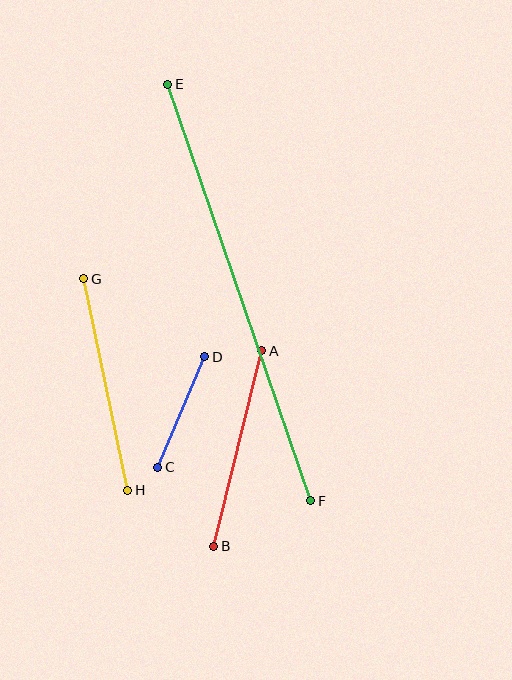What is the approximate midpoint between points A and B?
The midpoint is at approximately (238, 449) pixels.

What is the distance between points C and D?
The distance is approximately 120 pixels.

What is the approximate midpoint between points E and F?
The midpoint is at approximately (239, 293) pixels.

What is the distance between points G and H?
The distance is approximately 216 pixels.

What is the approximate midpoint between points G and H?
The midpoint is at approximately (106, 385) pixels.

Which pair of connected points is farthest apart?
Points E and F are farthest apart.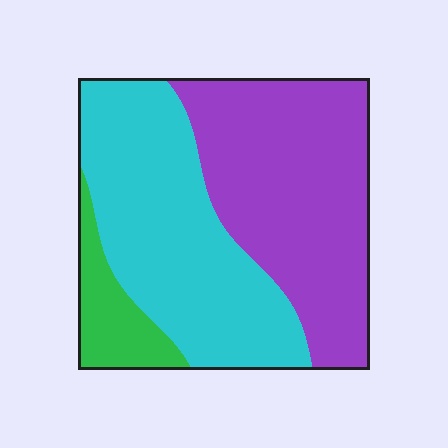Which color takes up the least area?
Green, at roughly 10%.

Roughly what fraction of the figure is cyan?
Cyan covers roughly 45% of the figure.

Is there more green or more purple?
Purple.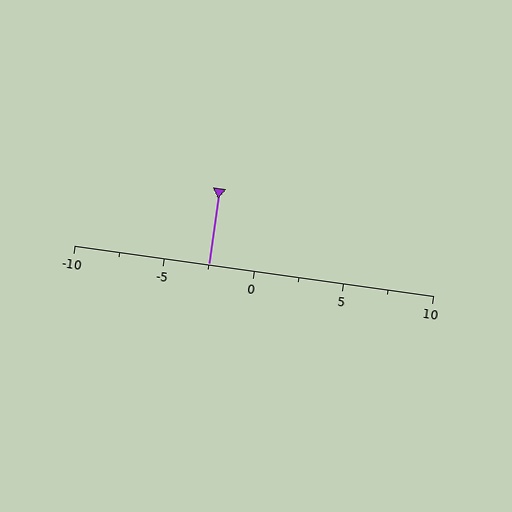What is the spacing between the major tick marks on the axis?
The major ticks are spaced 5 apart.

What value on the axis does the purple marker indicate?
The marker indicates approximately -2.5.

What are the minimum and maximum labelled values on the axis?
The axis runs from -10 to 10.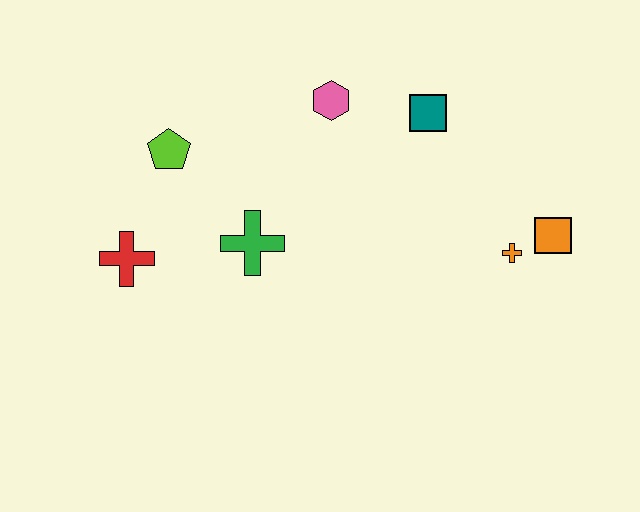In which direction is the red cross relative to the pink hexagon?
The red cross is to the left of the pink hexagon.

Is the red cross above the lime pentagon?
No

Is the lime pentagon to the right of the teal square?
No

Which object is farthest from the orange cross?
The red cross is farthest from the orange cross.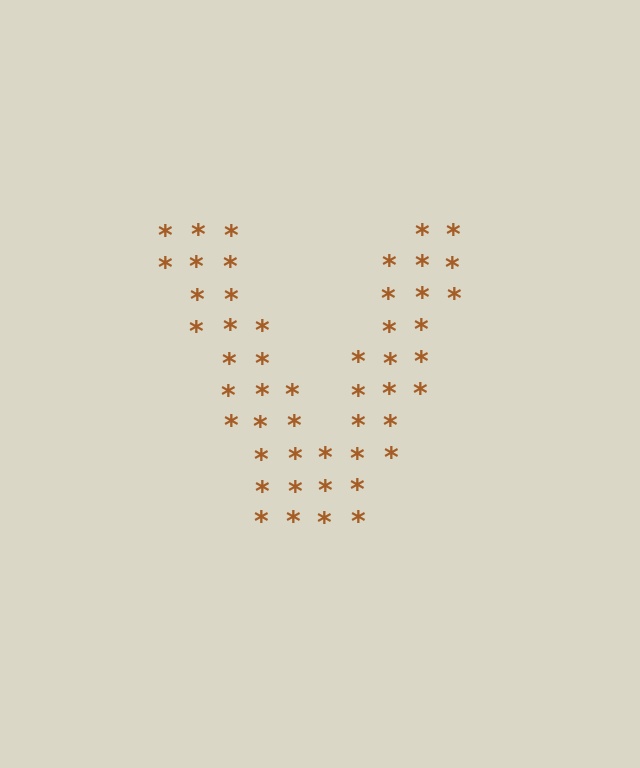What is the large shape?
The large shape is the letter V.